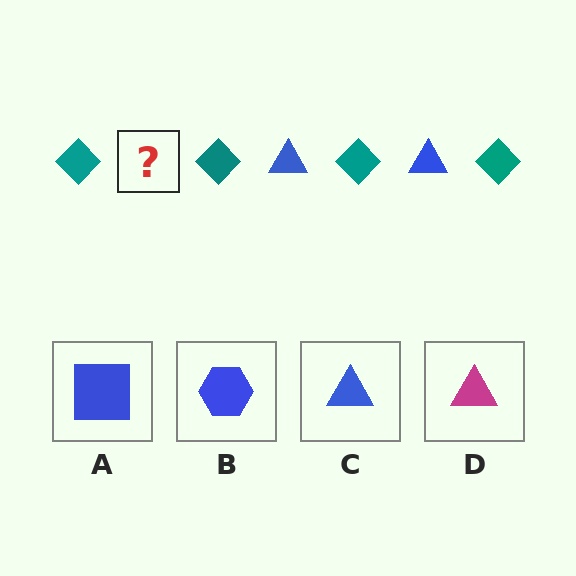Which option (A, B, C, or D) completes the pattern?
C.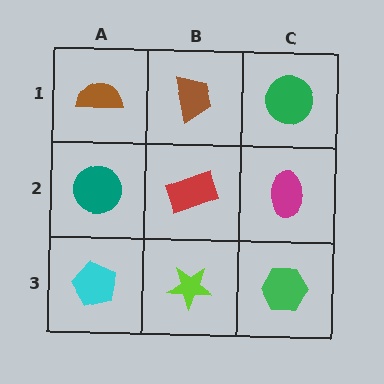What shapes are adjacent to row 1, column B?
A red rectangle (row 2, column B), a brown semicircle (row 1, column A), a green circle (row 1, column C).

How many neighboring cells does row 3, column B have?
3.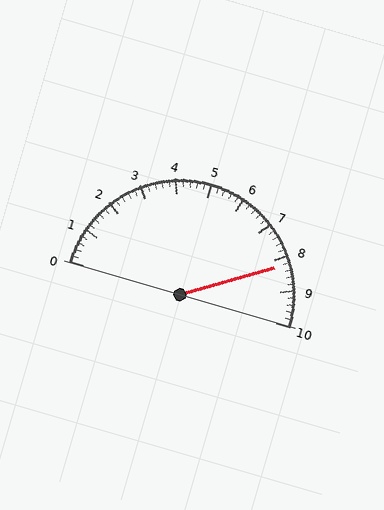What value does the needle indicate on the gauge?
The needle indicates approximately 8.2.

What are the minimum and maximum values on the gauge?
The gauge ranges from 0 to 10.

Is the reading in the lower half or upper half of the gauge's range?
The reading is in the upper half of the range (0 to 10).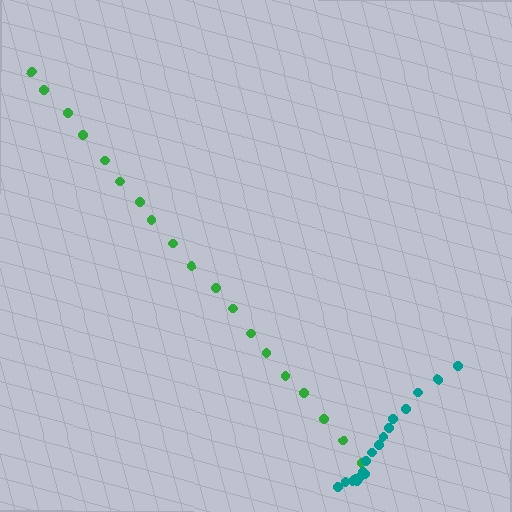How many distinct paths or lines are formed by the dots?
There are 2 distinct paths.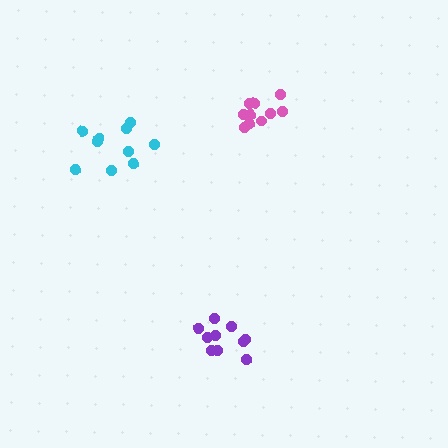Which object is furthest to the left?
The cyan cluster is leftmost.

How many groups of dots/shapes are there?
There are 3 groups.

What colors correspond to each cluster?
The clusters are colored: purple, pink, cyan.